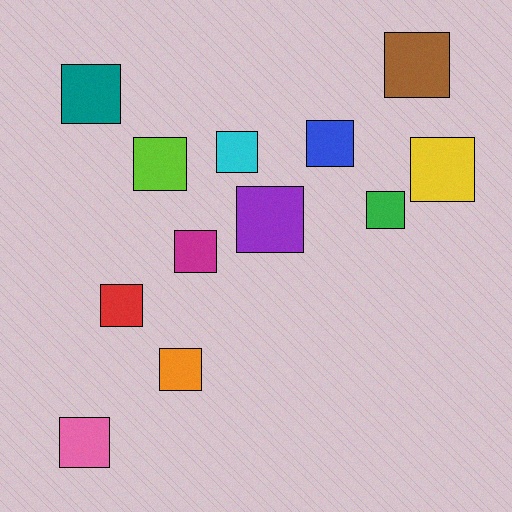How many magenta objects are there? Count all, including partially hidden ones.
There is 1 magenta object.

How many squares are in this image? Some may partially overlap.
There are 12 squares.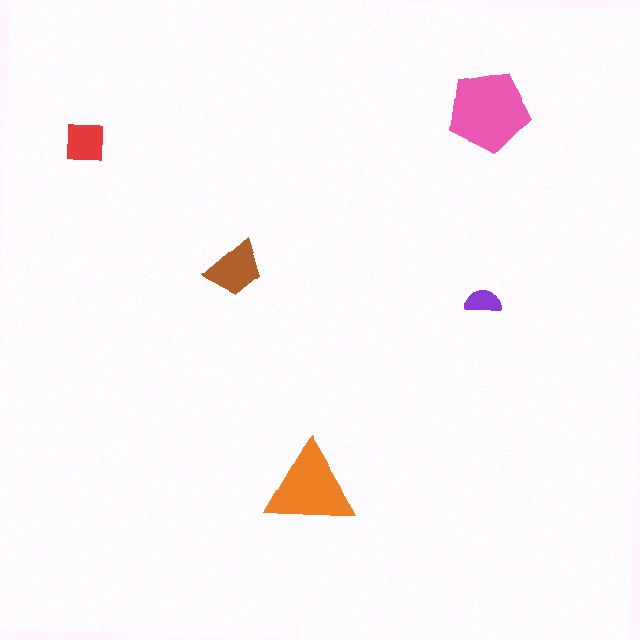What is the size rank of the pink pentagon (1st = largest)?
1st.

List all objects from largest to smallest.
The pink pentagon, the orange triangle, the brown trapezoid, the red square, the purple semicircle.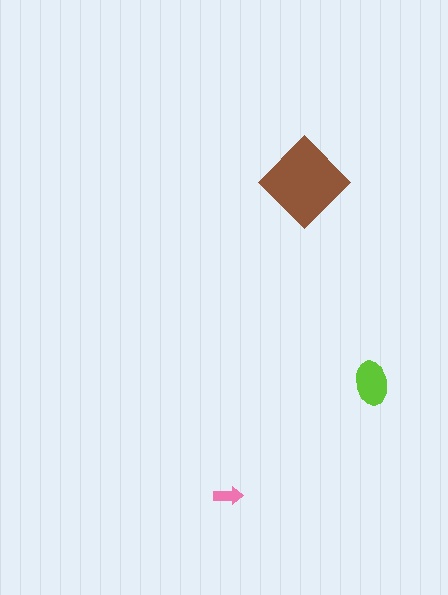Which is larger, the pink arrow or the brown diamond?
The brown diamond.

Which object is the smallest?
The pink arrow.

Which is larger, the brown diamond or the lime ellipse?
The brown diamond.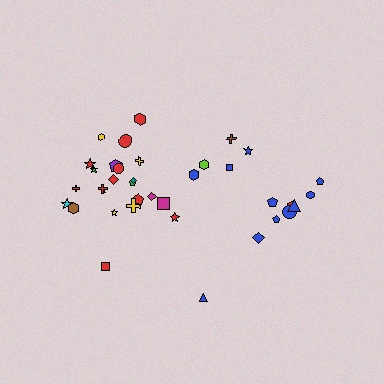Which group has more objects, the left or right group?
The left group.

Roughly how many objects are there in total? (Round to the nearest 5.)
Roughly 35 objects in total.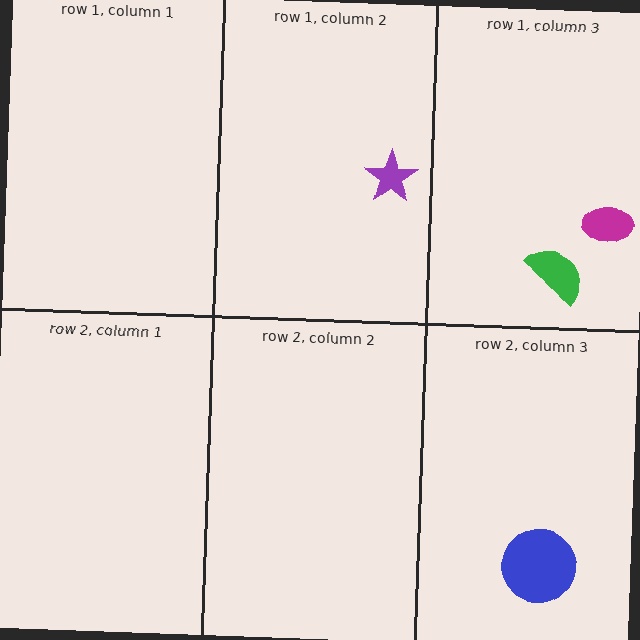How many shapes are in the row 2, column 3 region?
1.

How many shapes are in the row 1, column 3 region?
2.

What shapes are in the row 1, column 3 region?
The magenta ellipse, the green semicircle.